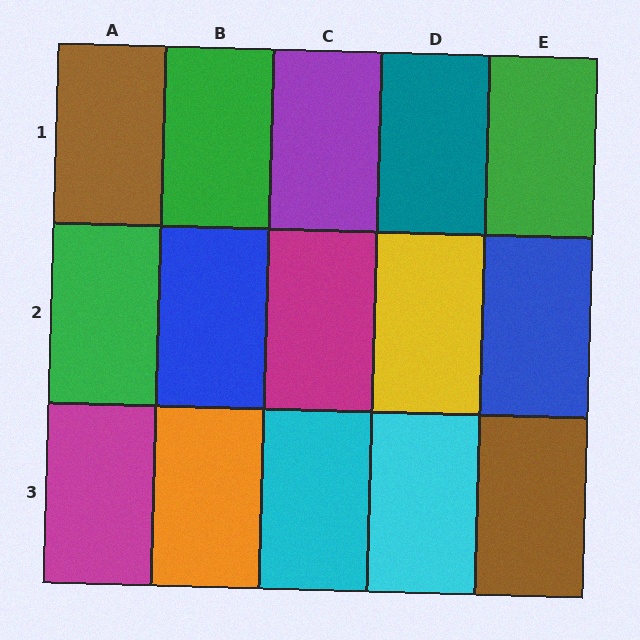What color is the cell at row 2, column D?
Yellow.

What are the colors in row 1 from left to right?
Brown, green, purple, teal, green.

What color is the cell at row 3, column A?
Magenta.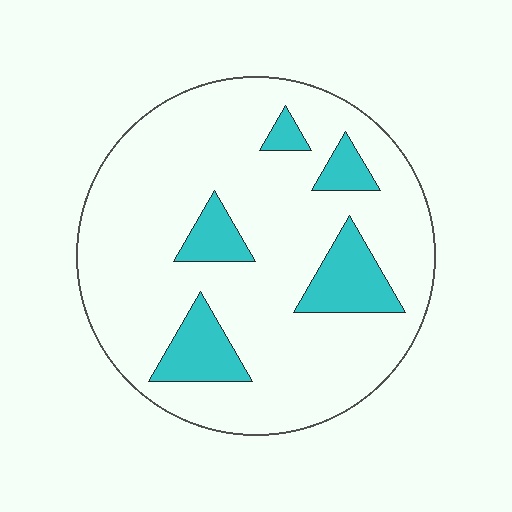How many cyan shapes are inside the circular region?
5.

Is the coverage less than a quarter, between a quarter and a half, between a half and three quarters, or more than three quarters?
Less than a quarter.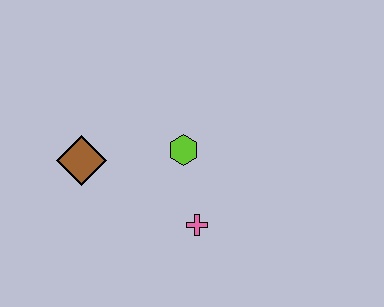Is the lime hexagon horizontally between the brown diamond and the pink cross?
Yes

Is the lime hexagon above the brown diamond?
Yes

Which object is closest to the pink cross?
The lime hexagon is closest to the pink cross.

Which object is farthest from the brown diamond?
The pink cross is farthest from the brown diamond.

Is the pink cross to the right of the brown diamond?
Yes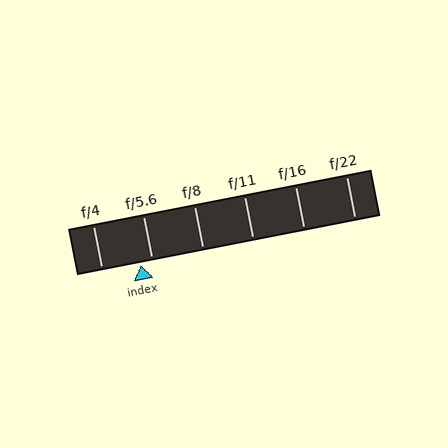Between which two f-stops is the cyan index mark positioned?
The index mark is between f/4 and f/5.6.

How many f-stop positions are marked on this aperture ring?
There are 6 f-stop positions marked.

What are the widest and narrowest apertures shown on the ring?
The widest aperture shown is f/4 and the narrowest is f/22.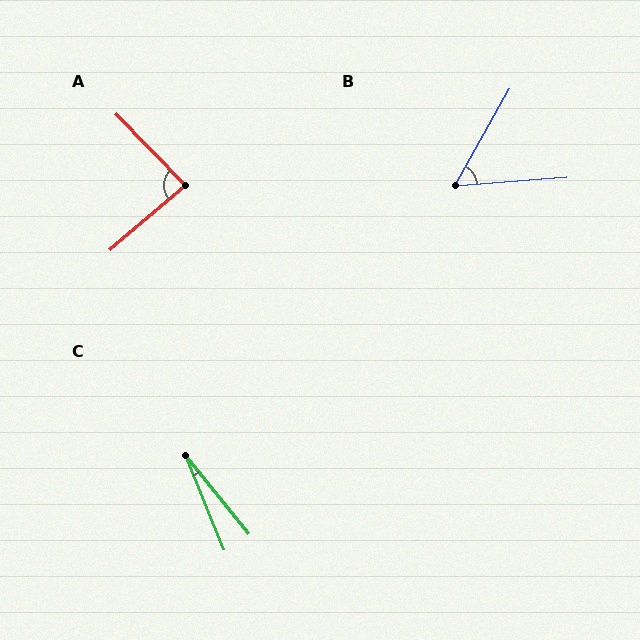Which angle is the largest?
A, at approximately 86 degrees.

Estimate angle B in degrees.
Approximately 56 degrees.